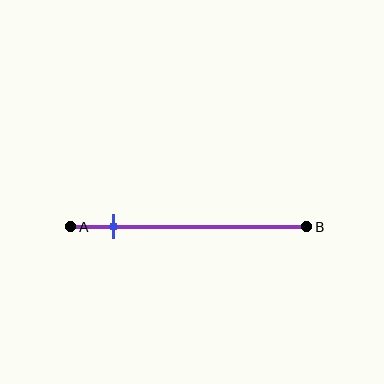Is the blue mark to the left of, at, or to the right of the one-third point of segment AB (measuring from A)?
The blue mark is to the left of the one-third point of segment AB.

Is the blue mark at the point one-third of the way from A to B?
No, the mark is at about 20% from A, not at the 33% one-third point.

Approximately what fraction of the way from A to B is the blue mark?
The blue mark is approximately 20% of the way from A to B.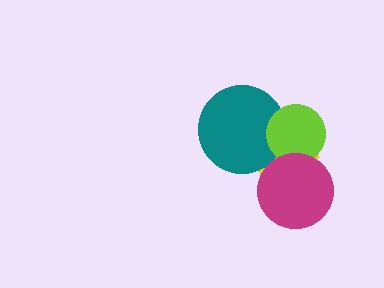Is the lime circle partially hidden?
Yes, it is partially covered by another shape.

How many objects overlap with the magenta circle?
2 objects overlap with the magenta circle.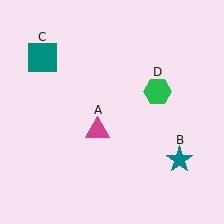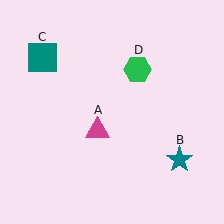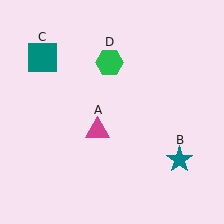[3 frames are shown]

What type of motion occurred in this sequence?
The green hexagon (object D) rotated counterclockwise around the center of the scene.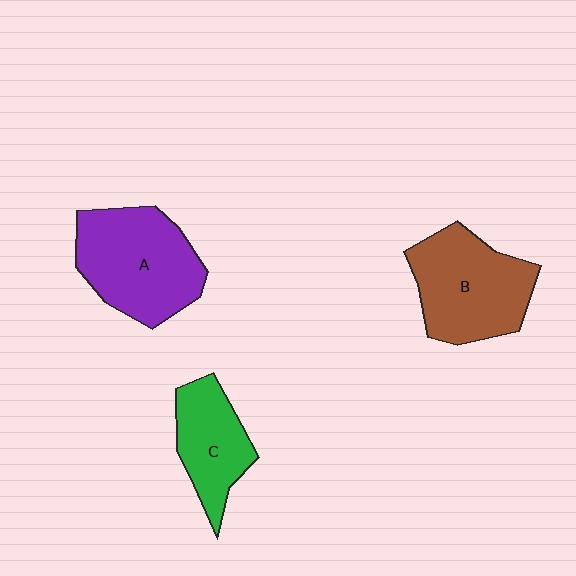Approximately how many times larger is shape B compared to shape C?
Approximately 1.5 times.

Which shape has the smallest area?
Shape C (green).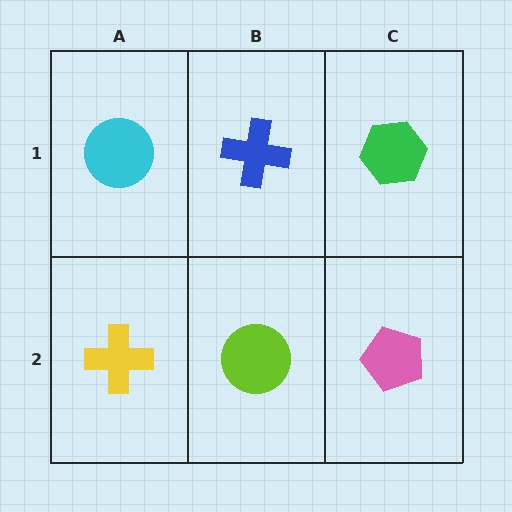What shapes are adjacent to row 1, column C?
A pink pentagon (row 2, column C), a blue cross (row 1, column B).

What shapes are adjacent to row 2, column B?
A blue cross (row 1, column B), a yellow cross (row 2, column A), a pink pentagon (row 2, column C).